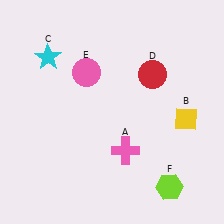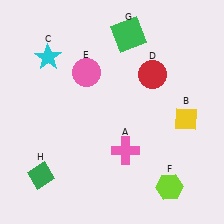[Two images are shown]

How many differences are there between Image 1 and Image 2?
There are 2 differences between the two images.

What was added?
A green square (G), a green diamond (H) were added in Image 2.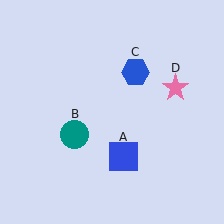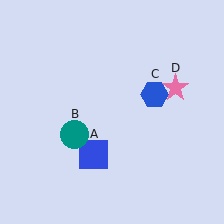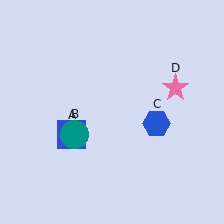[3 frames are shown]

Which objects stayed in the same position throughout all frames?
Teal circle (object B) and pink star (object D) remained stationary.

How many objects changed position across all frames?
2 objects changed position: blue square (object A), blue hexagon (object C).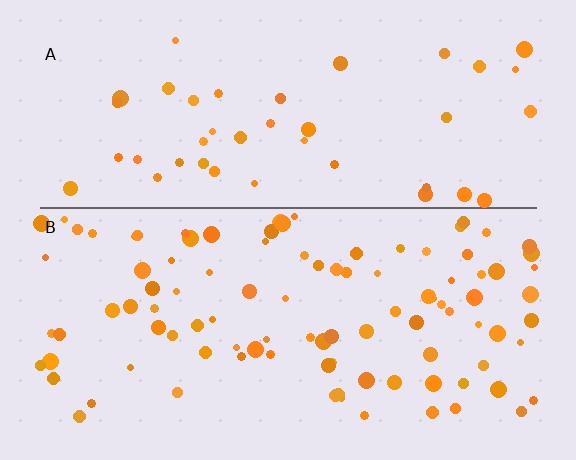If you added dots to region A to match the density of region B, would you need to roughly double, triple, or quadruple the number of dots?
Approximately double.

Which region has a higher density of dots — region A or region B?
B (the bottom).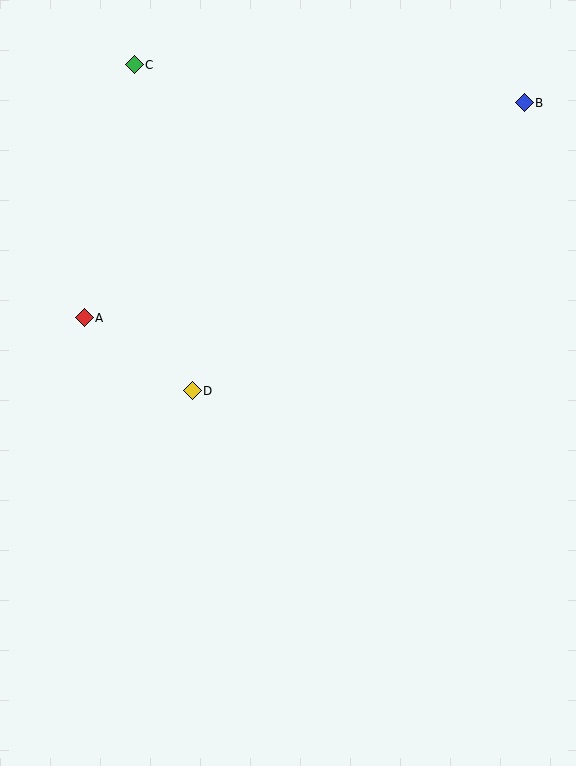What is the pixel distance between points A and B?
The distance between A and B is 490 pixels.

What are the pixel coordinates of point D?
Point D is at (192, 391).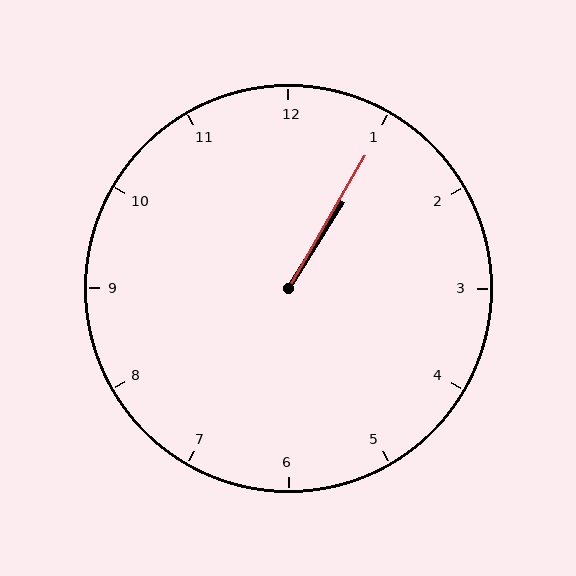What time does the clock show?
1:05.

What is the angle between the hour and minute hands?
Approximately 2 degrees.